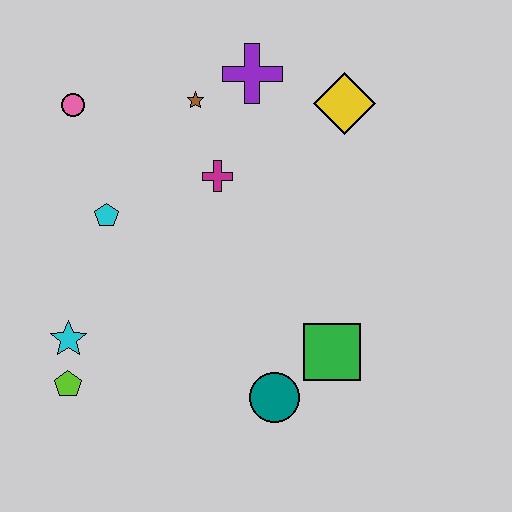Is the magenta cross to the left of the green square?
Yes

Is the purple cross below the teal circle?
No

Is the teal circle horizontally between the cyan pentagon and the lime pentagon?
No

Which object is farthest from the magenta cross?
The lime pentagon is farthest from the magenta cross.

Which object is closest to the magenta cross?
The brown star is closest to the magenta cross.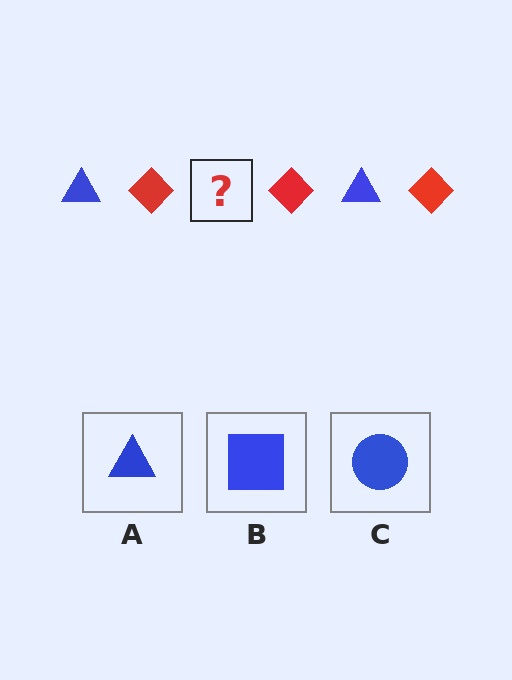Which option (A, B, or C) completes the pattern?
A.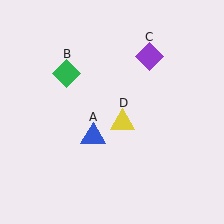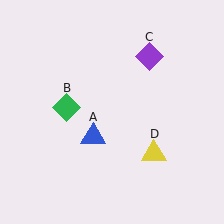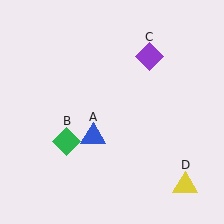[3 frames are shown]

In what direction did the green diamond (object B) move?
The green diamond (object B) moved down.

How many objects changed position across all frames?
2 objects changed position: green diamond (object B), yellow triangle (object D).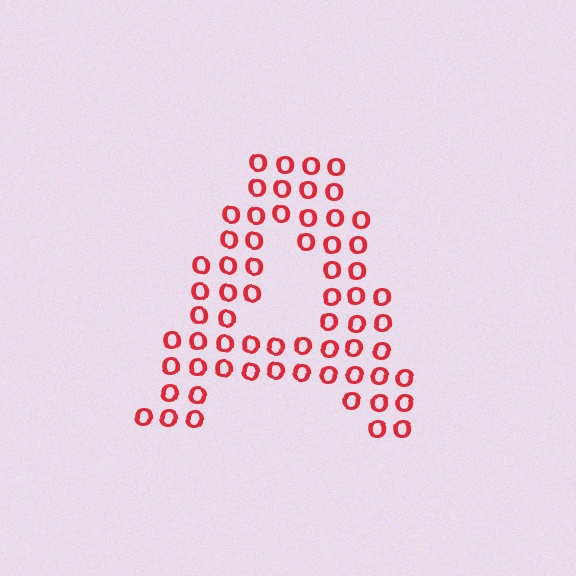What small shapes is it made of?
It is made of small letter O's.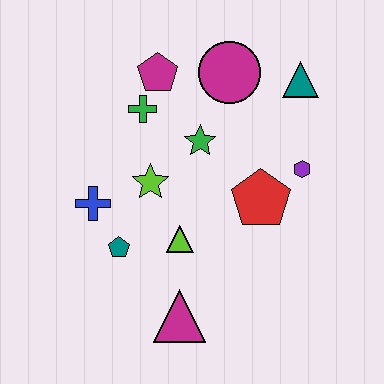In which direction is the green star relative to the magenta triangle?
The green star is above the magenta triangle.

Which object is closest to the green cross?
The magenta pentagon is closest to the green cross.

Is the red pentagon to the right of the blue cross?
Yes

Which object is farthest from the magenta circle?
The magenta triangle is farthest from the magenta circle.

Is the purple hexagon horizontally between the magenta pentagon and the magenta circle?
No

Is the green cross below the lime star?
No